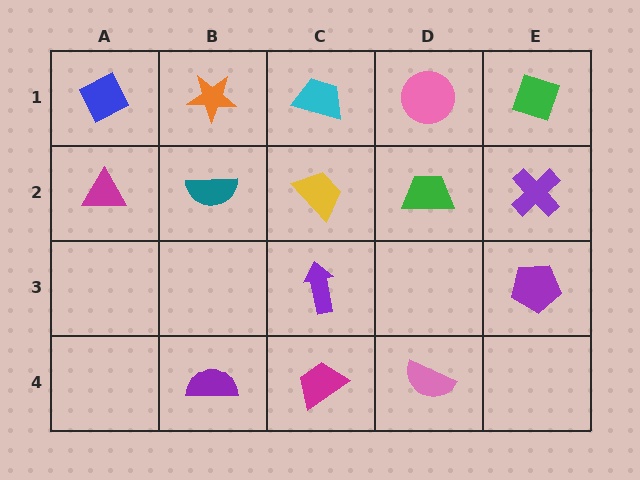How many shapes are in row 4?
3 shapes.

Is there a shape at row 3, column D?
No, that cell is empty.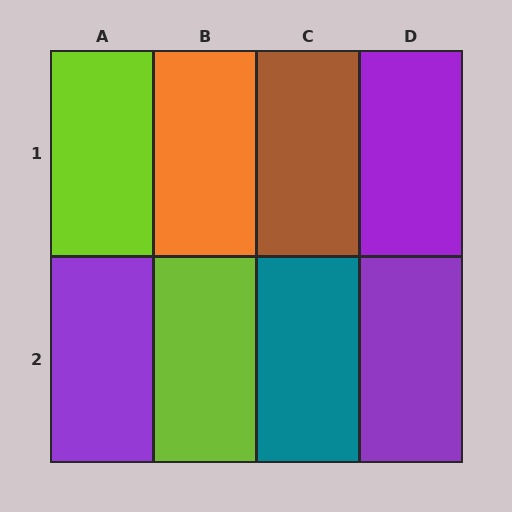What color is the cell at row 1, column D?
Purple.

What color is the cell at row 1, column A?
Lime.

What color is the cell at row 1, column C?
Brown.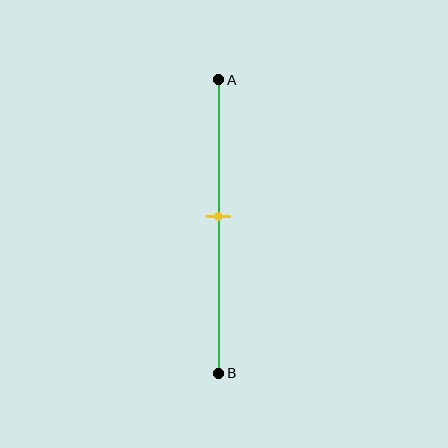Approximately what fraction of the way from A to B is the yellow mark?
The yellow mark is approximately 45% of the way from A to B.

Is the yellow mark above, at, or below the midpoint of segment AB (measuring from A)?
The yellow mark is above the midpoint of segment AB.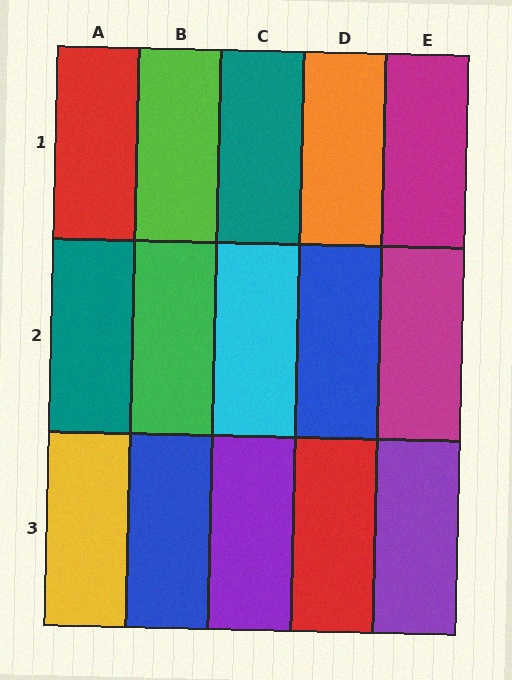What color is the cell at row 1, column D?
Orange.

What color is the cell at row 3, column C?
Purple.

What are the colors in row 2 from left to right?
Teal, green, cyan, blue, magenta.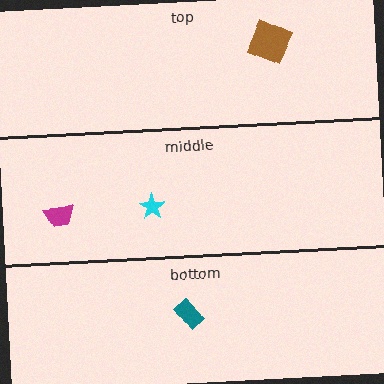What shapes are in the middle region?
The magenta trapezoid, the cyan star.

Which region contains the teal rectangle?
The bottom region.